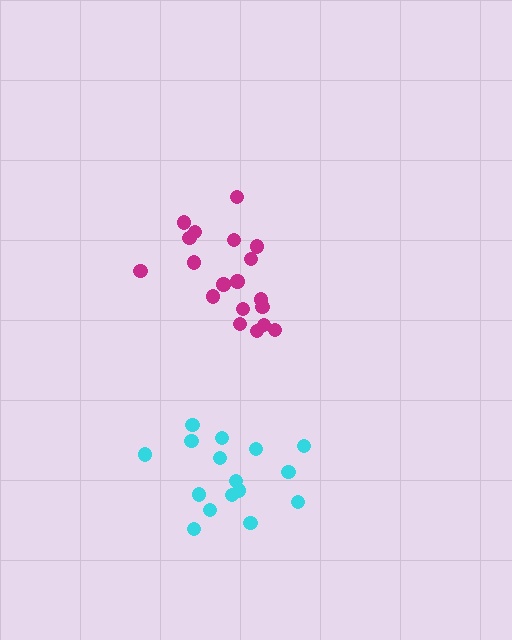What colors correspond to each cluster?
The clusters are colored: magenta, cyan.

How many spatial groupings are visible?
There are 2 spatial groupings.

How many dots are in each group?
Group 1: 19 dots, Group 2: 16 dots (35 total).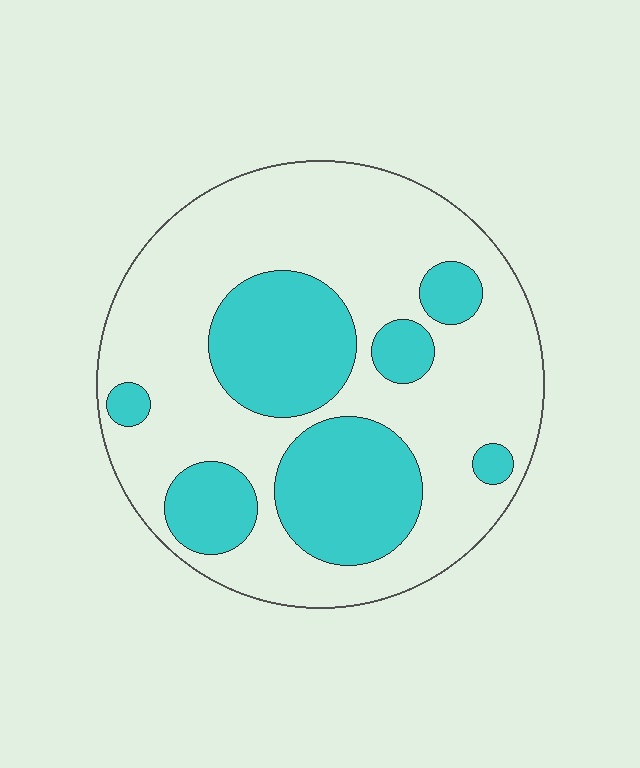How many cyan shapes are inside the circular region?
7.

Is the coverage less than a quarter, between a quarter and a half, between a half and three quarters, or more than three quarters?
Between a quarter and a half.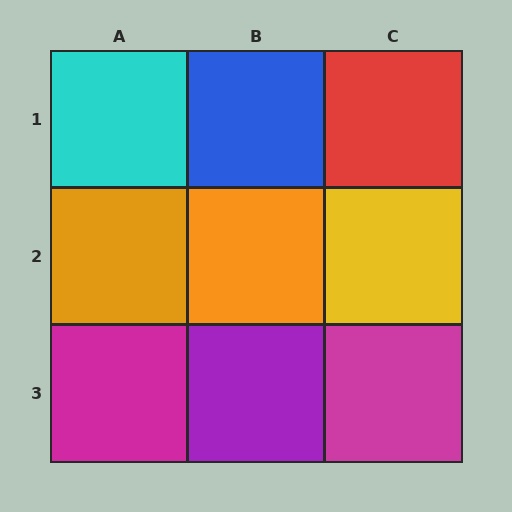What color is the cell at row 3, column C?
Magenta.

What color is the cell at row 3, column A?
Magenta.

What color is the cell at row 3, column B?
Purple.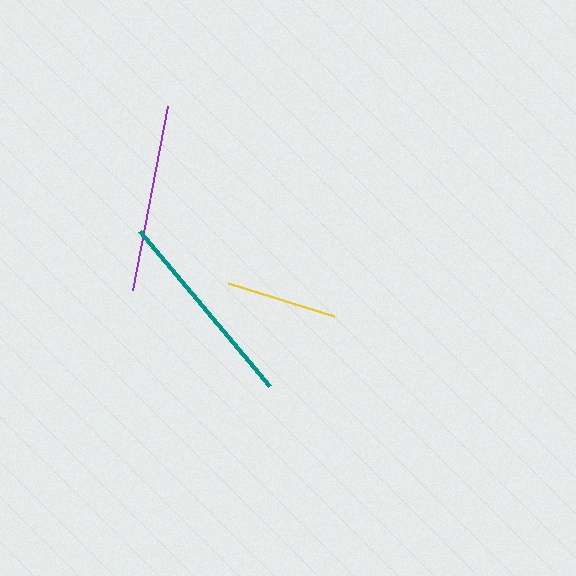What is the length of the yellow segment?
The yellow segment is approximately 111 pixels long.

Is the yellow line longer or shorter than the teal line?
The teal line is longer than the yellow line.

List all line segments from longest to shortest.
From longest to shortest: teal, purple, yellow.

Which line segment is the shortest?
The yellow line is the shortest at approximately 111 pixels.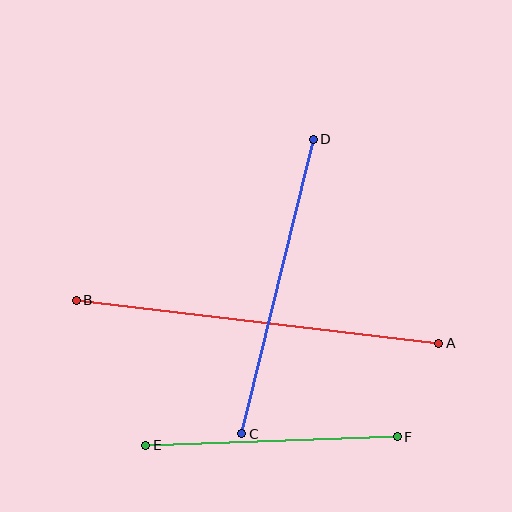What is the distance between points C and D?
The distance is approximately 303 pixels.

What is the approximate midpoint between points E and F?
The midpoint is at approximately (272, 441) pixels.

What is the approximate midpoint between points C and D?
The midpoint is at approximately (277, 287) pixels.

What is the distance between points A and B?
The distance is approximately 365 pixels.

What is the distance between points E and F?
The distance is approximately 252 pixels.